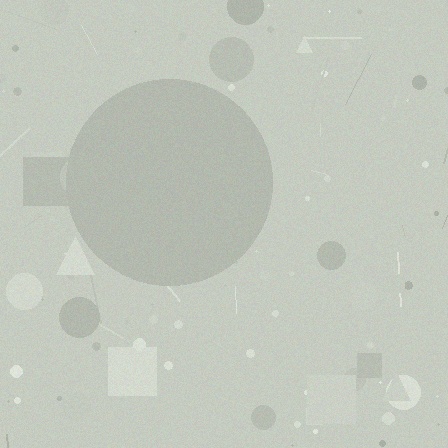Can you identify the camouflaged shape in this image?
The camouflaged shape is a circle.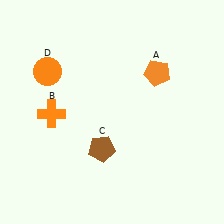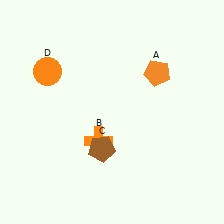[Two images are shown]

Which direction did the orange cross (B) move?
The orange cross (B) moved right.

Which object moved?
The orange cross (B) moved right.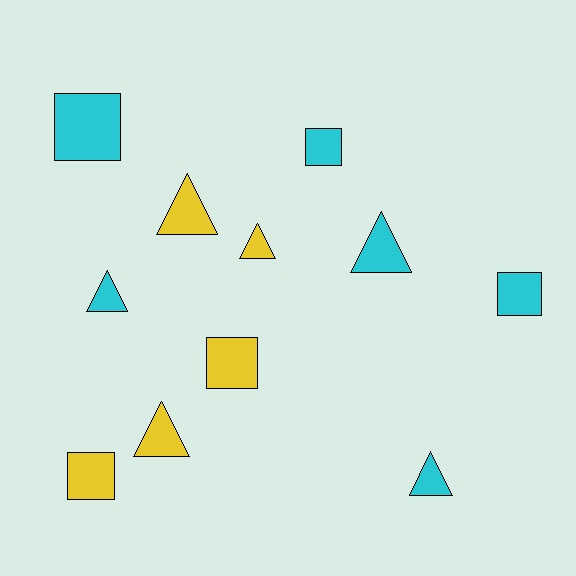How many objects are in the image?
There are 11 objects.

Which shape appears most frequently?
Triangle, with 6 objects.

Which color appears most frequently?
Cyan, with 6 objects.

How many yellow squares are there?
There are 2 yellow squares.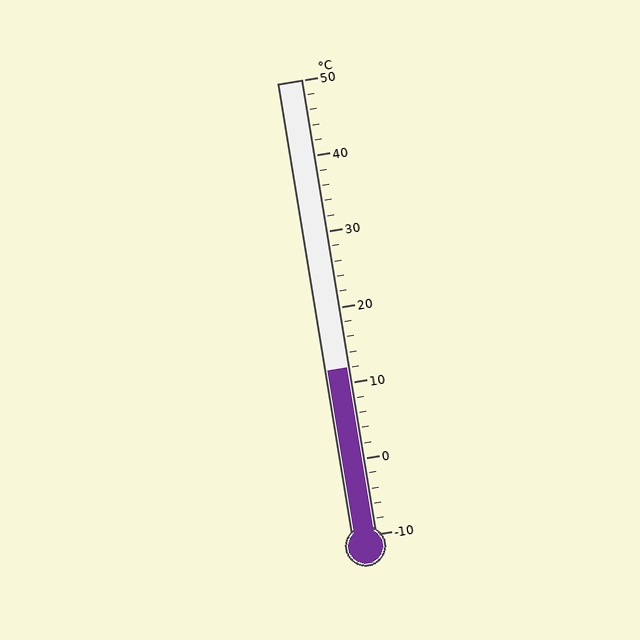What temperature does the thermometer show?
The thermometer shows approximately 12°C.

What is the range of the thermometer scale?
The thermometer scale ranges from -10°C to 50°C.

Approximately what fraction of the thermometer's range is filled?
The thermometer is filled to approximately 35% of its range.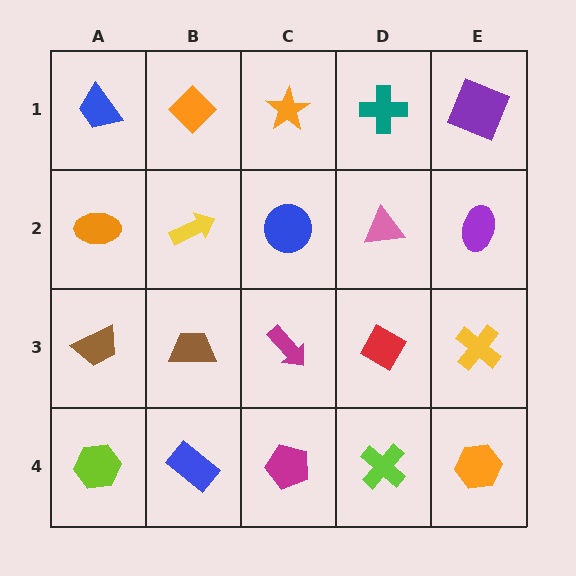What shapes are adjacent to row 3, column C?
A blue circle (row 2, column C), a magenta pentagon (row 4, column C), a brown trapezoid (row 3, column B), a red diamond (row 3, column D).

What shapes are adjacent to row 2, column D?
A teal cross (row 1, column D), a red diamond (row 3, column D), a blue circle (row 2, column C), a purple ellipse (row 2, column E).